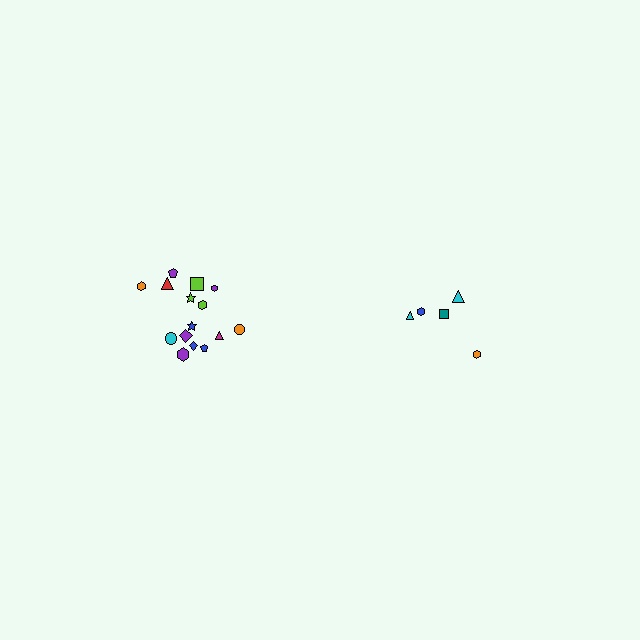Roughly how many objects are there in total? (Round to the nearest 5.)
Roughly 20 objects in total.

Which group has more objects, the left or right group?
The left group.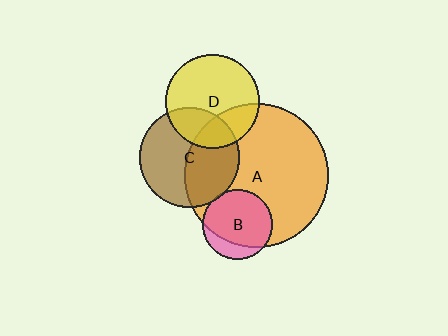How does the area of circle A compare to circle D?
Approximately 2.3 times.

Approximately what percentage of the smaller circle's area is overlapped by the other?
Approximately 80%.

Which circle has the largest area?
Circle A (orange).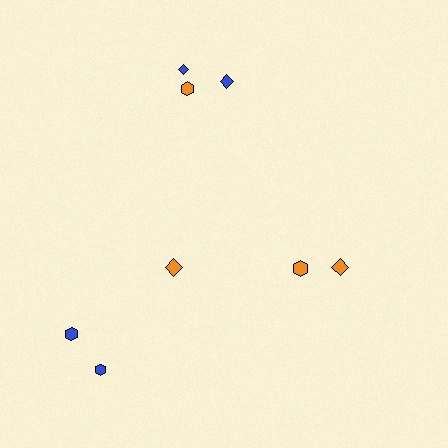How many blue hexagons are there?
There are 2 blue hexagons.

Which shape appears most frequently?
Diamond, with 4 objects.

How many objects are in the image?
There are 8 objects.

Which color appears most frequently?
Orange, with 4 objects.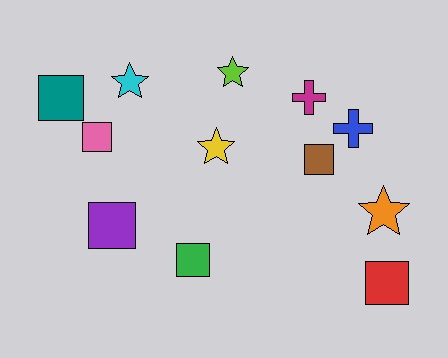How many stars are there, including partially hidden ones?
There are 4 stars.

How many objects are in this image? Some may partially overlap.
There are 12 objects.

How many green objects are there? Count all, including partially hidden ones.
There is 1 green object.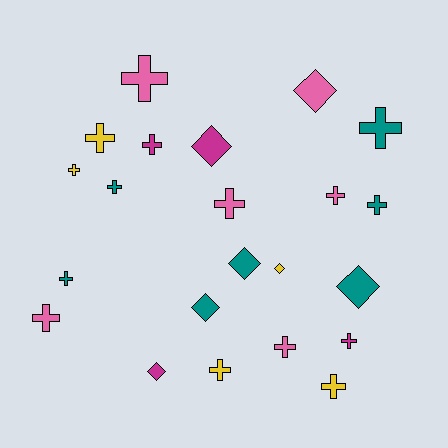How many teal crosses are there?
There are 4 teal crosses.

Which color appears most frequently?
Teal, with 7 objects.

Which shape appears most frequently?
Cross, with 15 objects.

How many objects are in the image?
There are 22 objects.